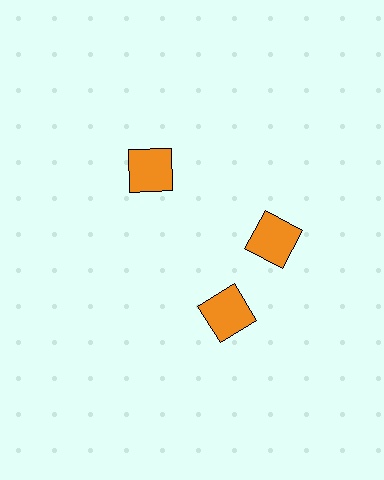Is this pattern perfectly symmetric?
No. The 3 orange squares are arranged in a ring, but one element near the 7 o'clock position is rotated out of alignment along the ring, breaking the 3-fold rotational symmetry.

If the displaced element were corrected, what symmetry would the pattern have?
It would have 3-fold rotational symmetry — the pattern would map onto itself every 120 degrees.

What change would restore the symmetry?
The symmetry would be restored by rotating it back into even spacing with its neighbors so that all 3 squares sit at equal angles and equal distance from the center.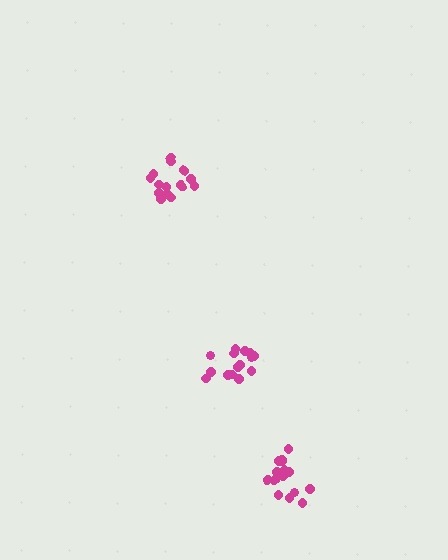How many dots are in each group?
Group 1: 17 dots, Group 2: 15 dots, Group 3: 15 dots (47 total).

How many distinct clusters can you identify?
There are 3 distinct clusters.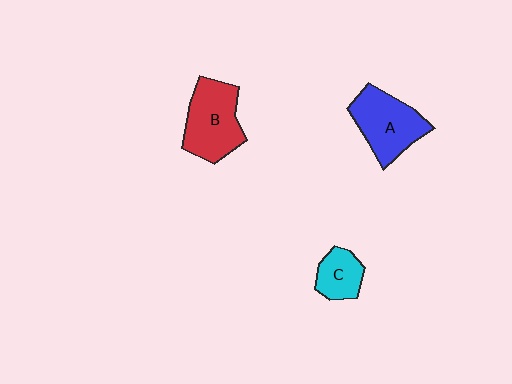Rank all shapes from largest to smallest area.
From largest to smallest: B (red), A (blue), C (cyan).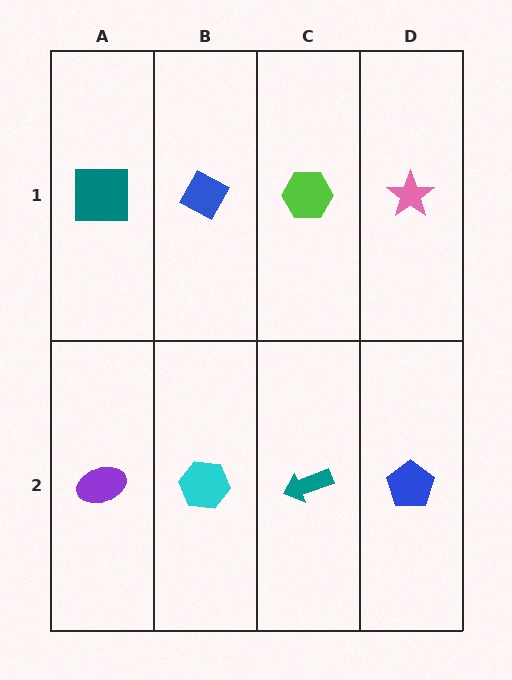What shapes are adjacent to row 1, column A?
A purple ellipse (row 2, column A), a blue diamond (row 1, column B).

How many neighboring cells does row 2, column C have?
3.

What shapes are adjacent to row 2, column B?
A blue diamond (row 1, column B), a purple ellipse (row 2, column A), a teal arrow (row 2, column C).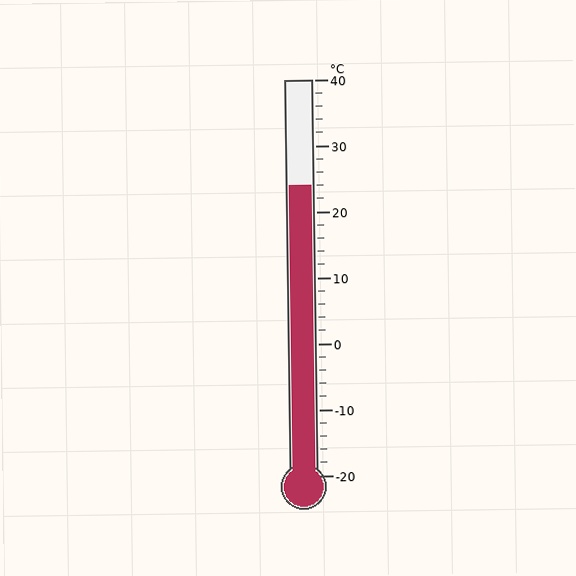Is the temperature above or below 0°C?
The temperature is above 0°C.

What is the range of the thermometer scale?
The thermometer scale ranges from -20°C to 40°C.